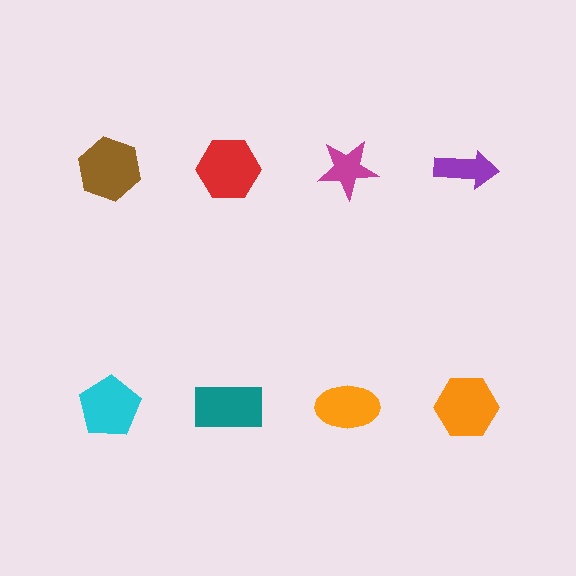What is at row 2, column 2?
A teal rectangle.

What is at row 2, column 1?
A cyan pentagon.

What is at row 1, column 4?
A purple arrow.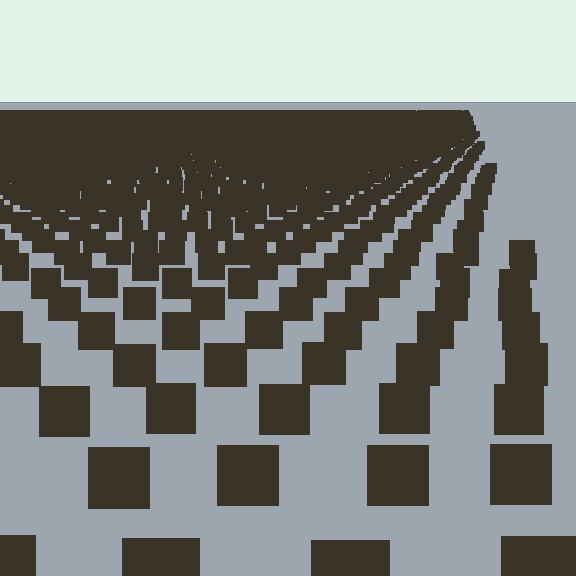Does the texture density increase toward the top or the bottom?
Density increases toward the top.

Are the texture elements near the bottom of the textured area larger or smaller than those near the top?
Larger. Near the bottom, elements are closer to the viewer and appear at a bigger on-screen size.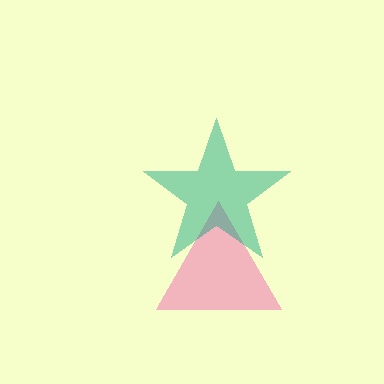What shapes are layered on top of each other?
The layered shapes are: a pink triangle, a teal star.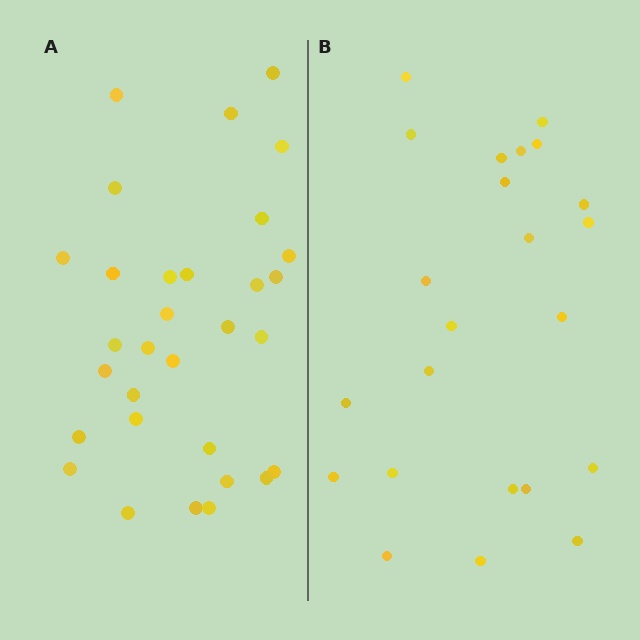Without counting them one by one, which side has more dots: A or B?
Region A (the left region) has more dots.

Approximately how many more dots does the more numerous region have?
Region A has roughly 8 or so more dots than region B.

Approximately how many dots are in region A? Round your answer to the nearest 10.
About 30 dots. (The exact count is 31, which rounds to 30.)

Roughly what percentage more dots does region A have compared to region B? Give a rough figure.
About 35% more.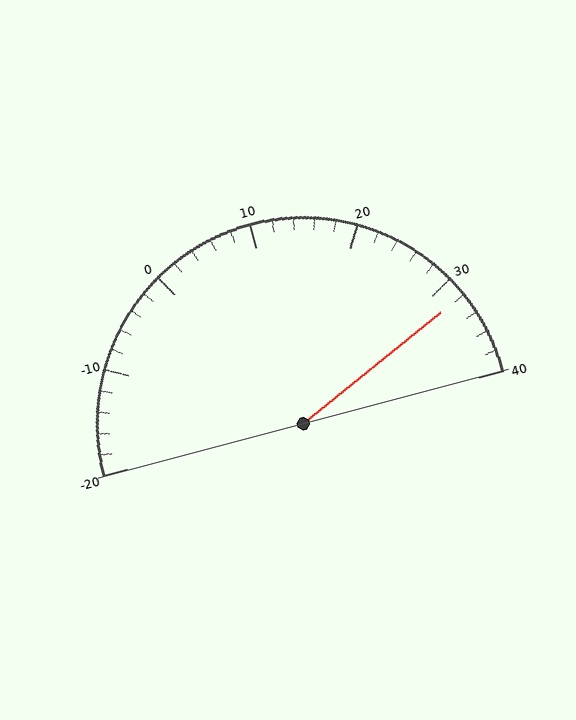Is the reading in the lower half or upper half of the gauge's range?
The reading is in the upper half of the range (-20 to 40).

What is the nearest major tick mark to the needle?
The nearest major tick mark is 30.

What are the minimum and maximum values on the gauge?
The gauge ranges from -20 to 40.